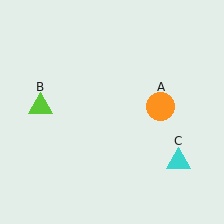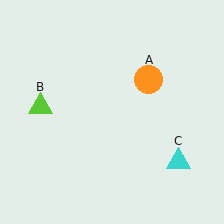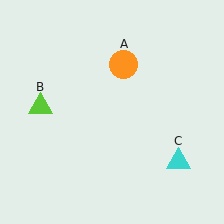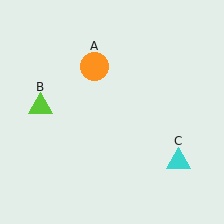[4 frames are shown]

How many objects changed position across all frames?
1 object changed position: orange circle (object A).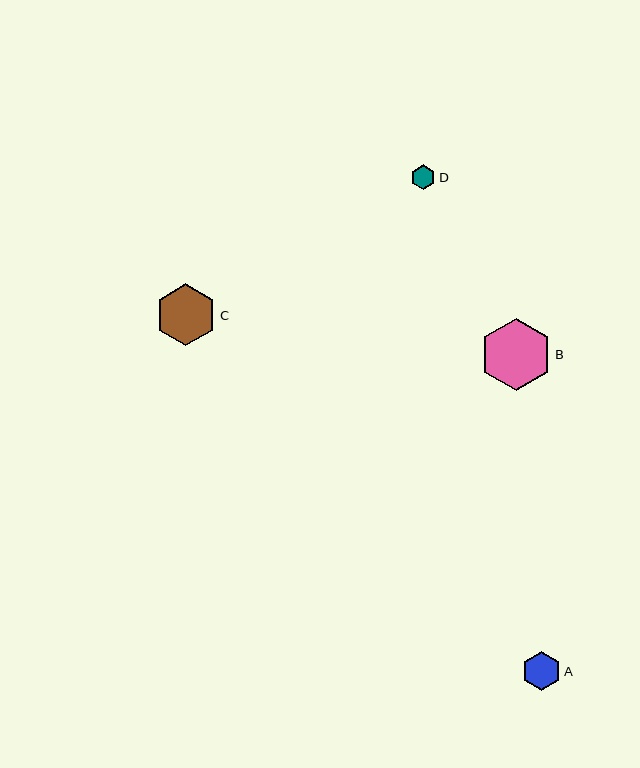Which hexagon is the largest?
Hexagon B is the largest with a size of approximately 72 pixels.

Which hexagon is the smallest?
Hexagon D is the smallest with a size of approximately 25 pixels.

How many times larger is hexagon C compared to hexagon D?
Hexagon C is approximately 2.5 times the size of hexagon D.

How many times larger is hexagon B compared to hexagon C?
Hexagon B is approximately 1.2 times the size of hexagon C.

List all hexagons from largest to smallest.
From largest to smallest: B, C, A, D.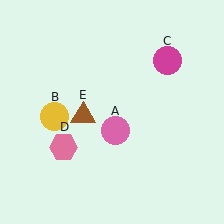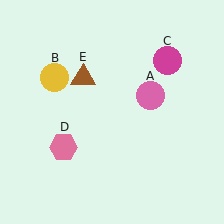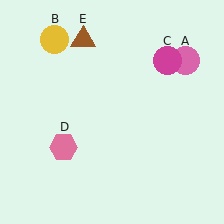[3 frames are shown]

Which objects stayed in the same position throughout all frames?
Magenta circle (object C) and pink hexagon (object D) remained stationary.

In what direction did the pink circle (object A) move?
The pink circle (object A) moved up and to the right.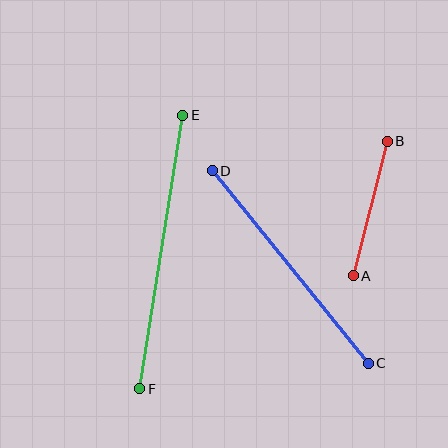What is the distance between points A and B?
The distance is approximately 139 pixels.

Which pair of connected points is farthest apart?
Points E and F are farthest apart.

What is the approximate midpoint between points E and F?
The midpoint is at approximately (161, 252) pixels.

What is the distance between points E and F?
The distance is approximately 277 pixels.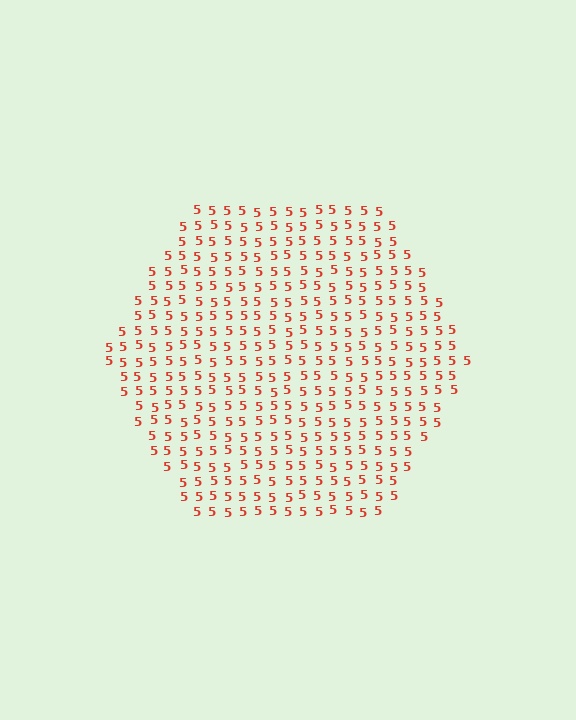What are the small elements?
The small elements are digit 5's.